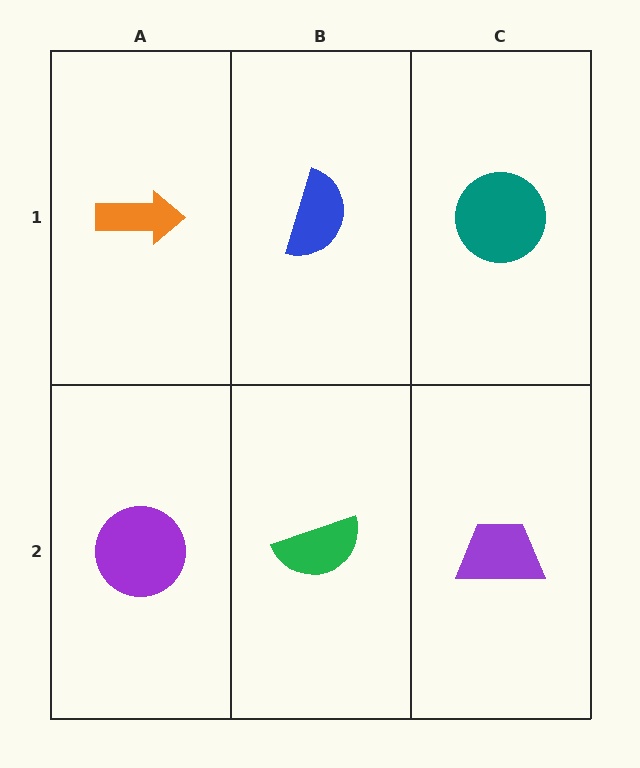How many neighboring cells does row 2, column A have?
2.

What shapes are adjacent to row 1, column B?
A green semicircle (row 2, column B), an orange arrow (row 1, column A), a teal circle (row 1, column C).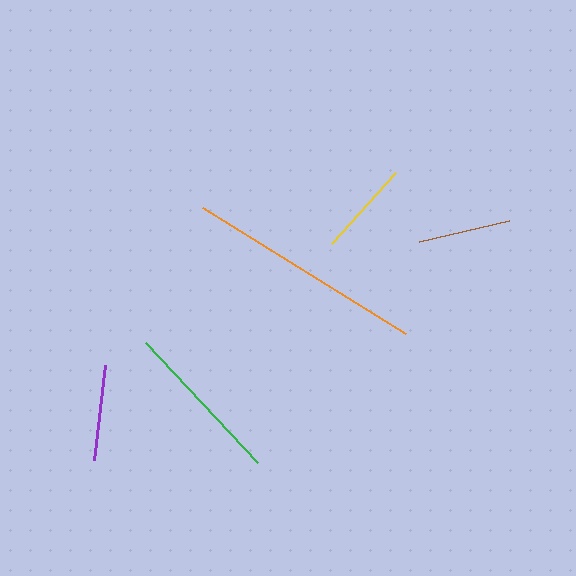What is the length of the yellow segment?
The yellow segment is approximately 96 pixels long.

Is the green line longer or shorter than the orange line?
The orange line is longer than the green line.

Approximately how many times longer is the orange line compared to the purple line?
The orange line is approximately 2.5 times the length of the purple line.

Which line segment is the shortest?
The brown line is the shortest at approximately 92 pixels.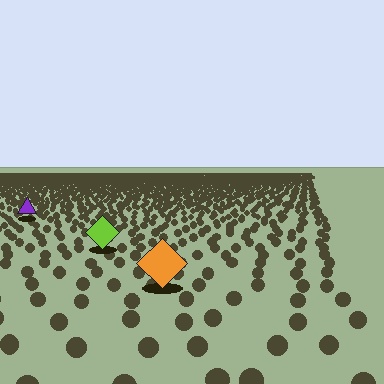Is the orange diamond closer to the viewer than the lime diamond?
Yes. The orange diamond is closer — you can tell from the texture gradient: the ground texture is coarser near it.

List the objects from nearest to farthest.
From nearest to farthest: the orange diamond, the lime diamond, the purple triangle.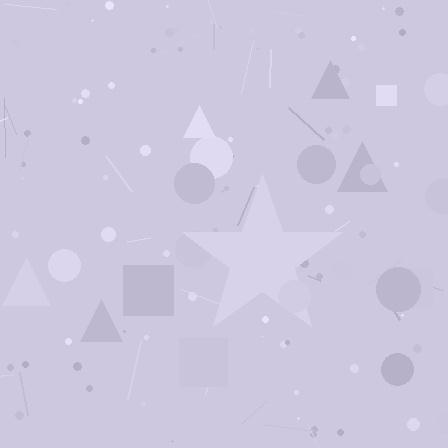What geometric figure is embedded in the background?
A star is embedded in the background.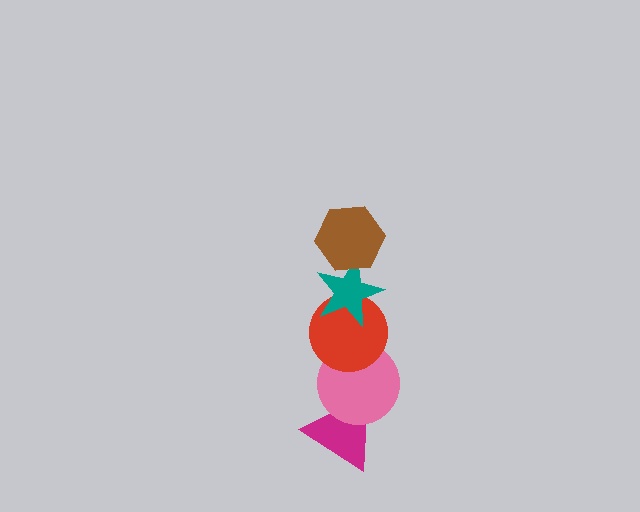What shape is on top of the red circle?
The teal star is on top of the red circle.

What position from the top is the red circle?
The red circle is 3rd from the top.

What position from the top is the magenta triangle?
The magenta triangle is 5th from the top.